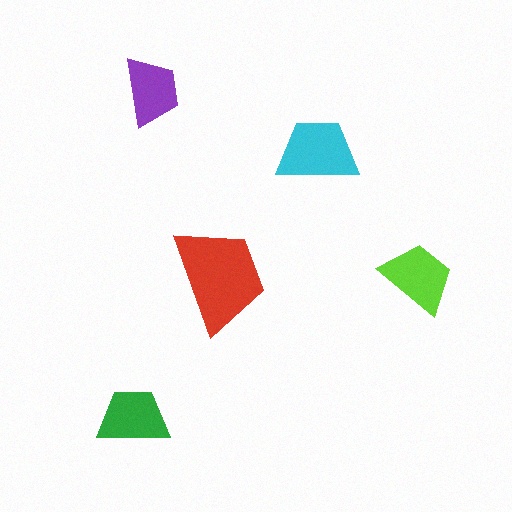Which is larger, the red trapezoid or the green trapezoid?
The red one.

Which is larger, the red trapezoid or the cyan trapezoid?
The red one.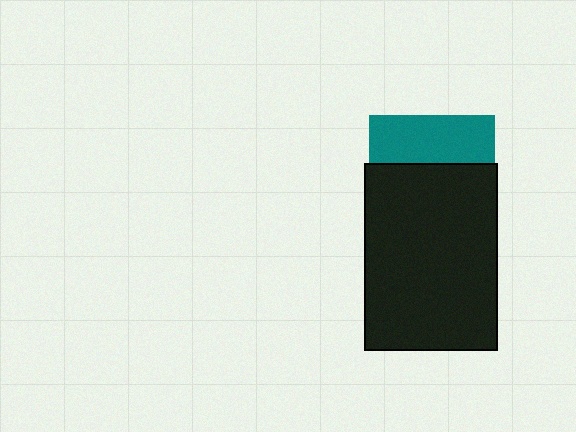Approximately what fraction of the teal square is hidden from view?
Roughly 62% of the teal square is hidden behind the black rectangle.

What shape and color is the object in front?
The object in front is a black rectangle.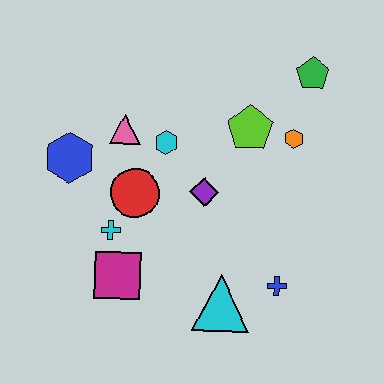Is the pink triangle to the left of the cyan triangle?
Yes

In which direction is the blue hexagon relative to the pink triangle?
The blue hexagon is to the left of the pink triangle.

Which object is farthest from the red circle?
The green pentagon is farthest from the red circle.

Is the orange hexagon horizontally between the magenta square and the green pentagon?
Yes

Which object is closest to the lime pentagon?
The orange hexagon is closest to the lime pentagon.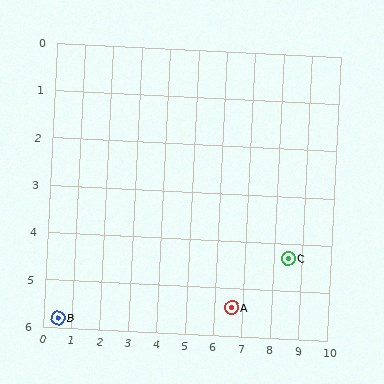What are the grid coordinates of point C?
Point C is at approximately (8.5, 4.3).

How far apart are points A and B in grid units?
Points A and B are about 6.1 grid units apart.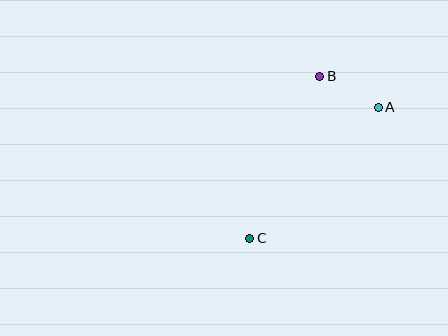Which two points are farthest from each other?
Points A and C are farthest from each other.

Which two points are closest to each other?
Points A and B are closest to each other.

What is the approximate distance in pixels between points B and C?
The distance between B and C is approximately 177 pixels.